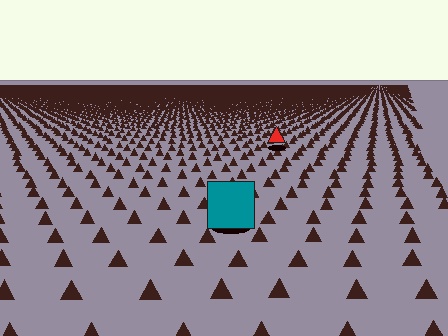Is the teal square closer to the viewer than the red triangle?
Yes. The teal square is closer — you can tell from the texture gradient: the ground texture is coarser near it.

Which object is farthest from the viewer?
The red triangle is farthest from the viewer. It appears smaller and the ground texture around it is denser.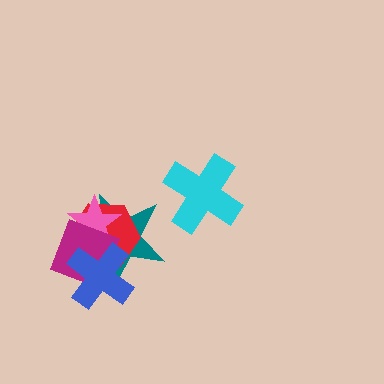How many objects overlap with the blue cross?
4 objects overlap with the blue cross.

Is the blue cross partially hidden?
No, no other shape covers it.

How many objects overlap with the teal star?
4 objects overlap with the teal star.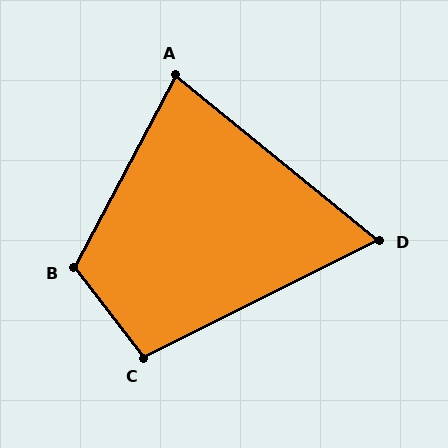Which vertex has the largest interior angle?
B, at approximately 114 degrees.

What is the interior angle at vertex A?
Approximately 79 degrees (acute).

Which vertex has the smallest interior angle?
D, at approximately 66 degrees.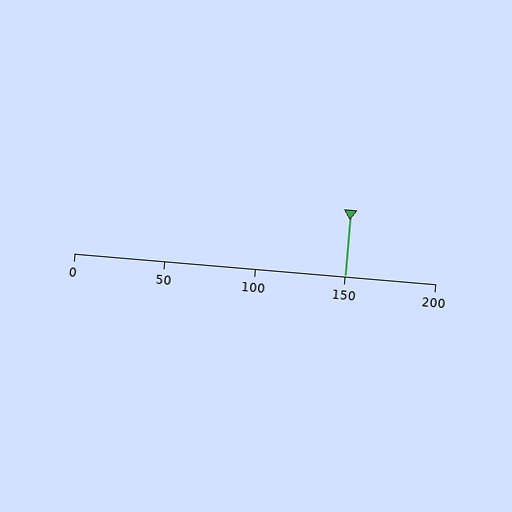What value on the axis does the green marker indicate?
The marker indicates approximately 150.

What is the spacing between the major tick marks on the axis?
The major ticks are spaced 50 apart.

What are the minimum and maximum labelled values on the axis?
The axis runs from 0 to 200.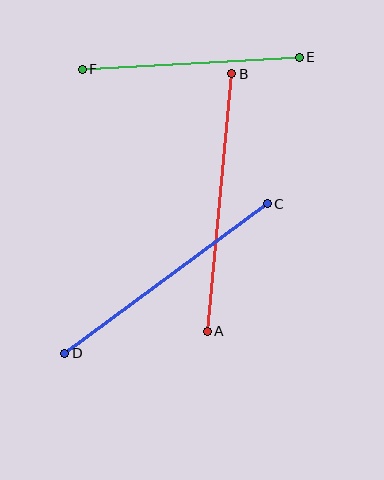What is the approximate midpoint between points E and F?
The midpoint is at approximately (191, 63) pixels.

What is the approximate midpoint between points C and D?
The midpoint is at approximately (166, 278) pixels.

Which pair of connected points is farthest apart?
Points A and B are farthest apart.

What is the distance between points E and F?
The distance is approximately 218 pixels.